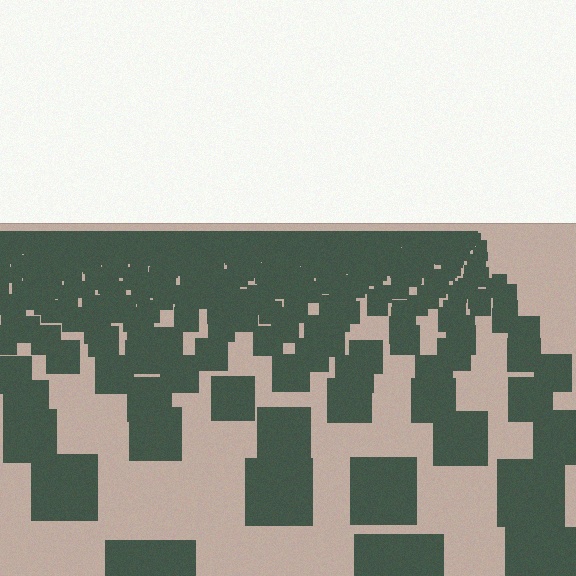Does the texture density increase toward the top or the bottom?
Density increases toward the top.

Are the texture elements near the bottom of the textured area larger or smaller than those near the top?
Larger. Near the bottom, elements are closer to the viewer and appear at a bigger on-screen size.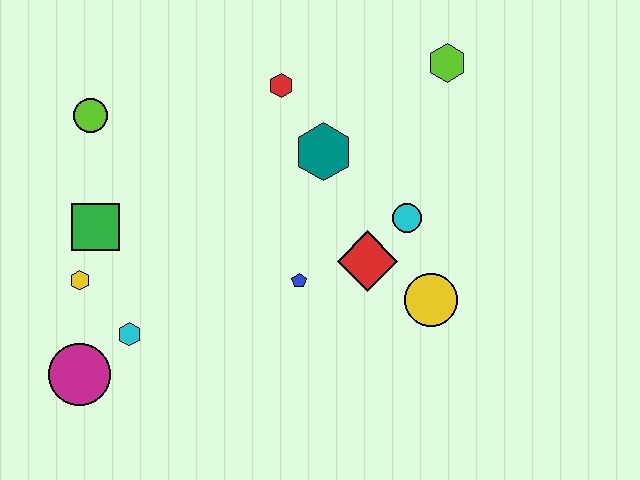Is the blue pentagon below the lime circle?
Yes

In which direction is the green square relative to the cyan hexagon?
The green square is above the cyan hexagon.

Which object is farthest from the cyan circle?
The magenta circle is farthest from the cyan circle.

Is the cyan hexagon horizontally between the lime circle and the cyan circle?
Yes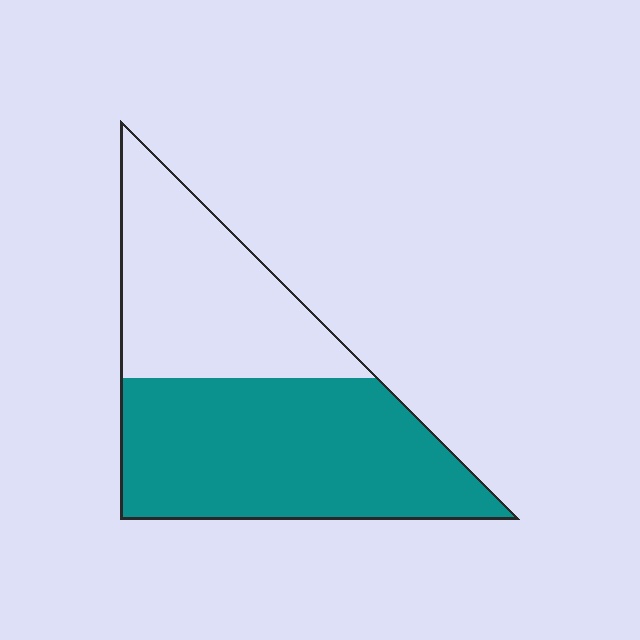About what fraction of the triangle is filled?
About three fifths (3/5).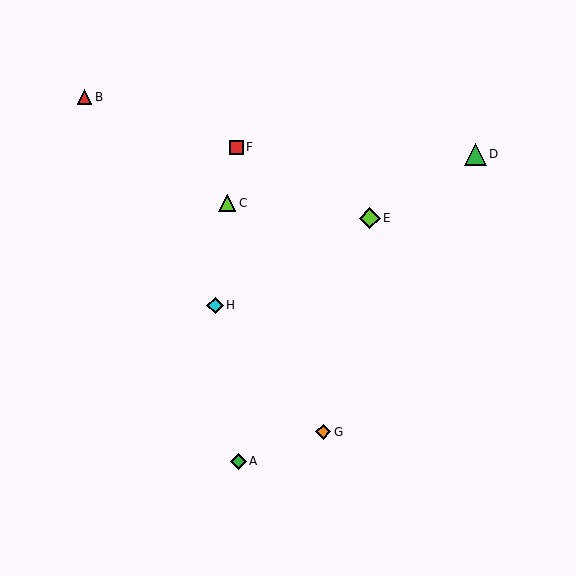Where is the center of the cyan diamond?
The center of the cyan diamond is at (215, 305).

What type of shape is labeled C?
Shape C is a lime triangle.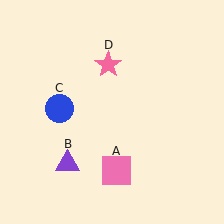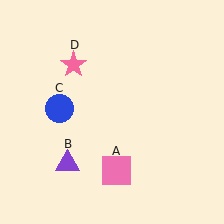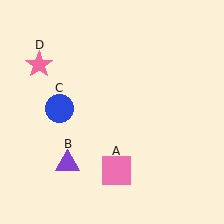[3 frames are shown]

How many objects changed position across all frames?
1 object changed position: pink star (object D).